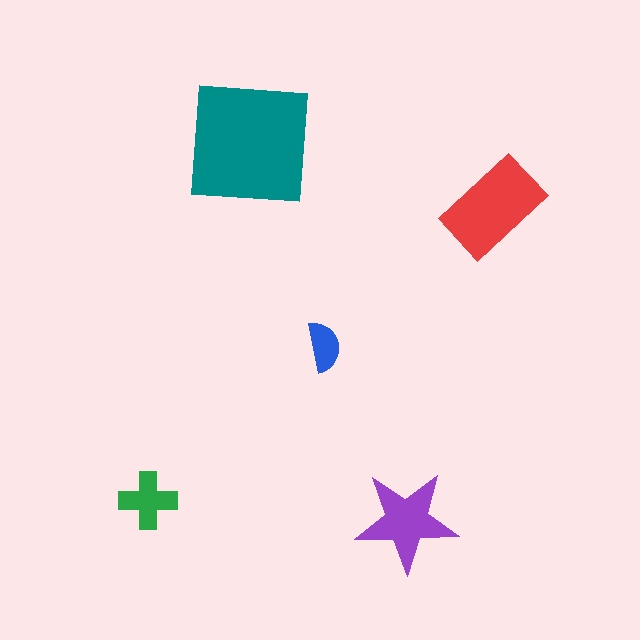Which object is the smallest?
The blue semicircle.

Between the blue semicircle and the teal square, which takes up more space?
The teal square.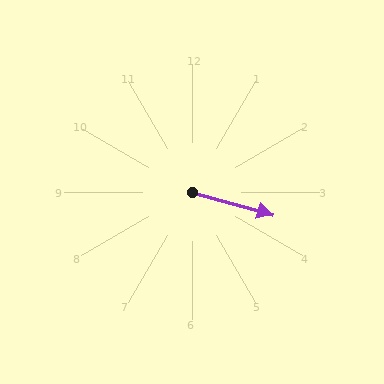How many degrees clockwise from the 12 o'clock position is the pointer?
Approximately 105 degrees.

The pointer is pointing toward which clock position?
Roughly 4 o'clock.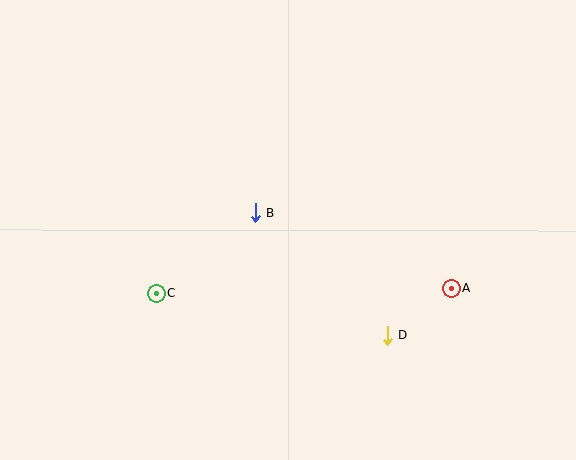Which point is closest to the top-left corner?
Point C is closest to the top-left corner.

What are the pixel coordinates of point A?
Point A is at (451, 289).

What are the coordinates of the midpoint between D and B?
The midpoint between D and B is at (321, 274).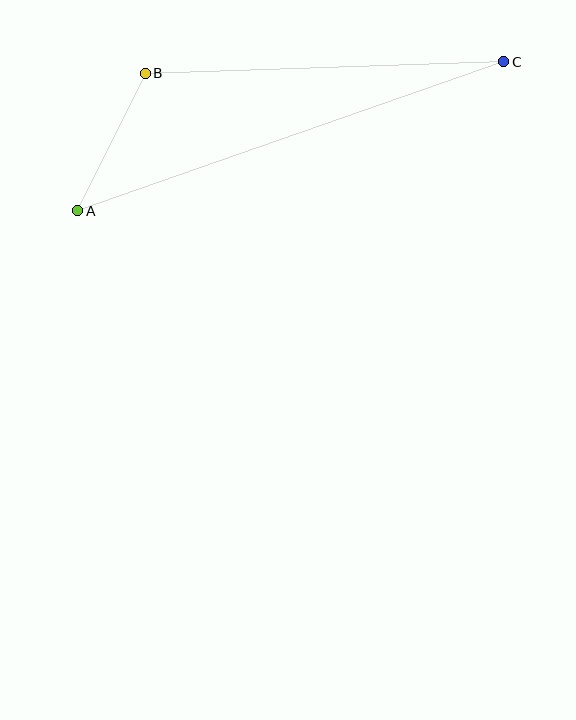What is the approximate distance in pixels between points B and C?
The distance between B and C is approximately 359 pixels.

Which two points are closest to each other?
Points A and B are closest to each other.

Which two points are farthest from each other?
Points A and C are farthest from each other.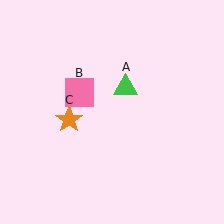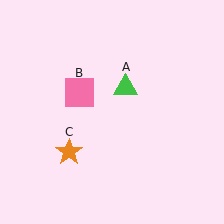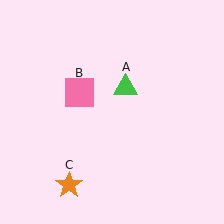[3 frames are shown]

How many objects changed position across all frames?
1 object changed position: orange star (object C).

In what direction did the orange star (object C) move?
The orange star (object C) moved down.